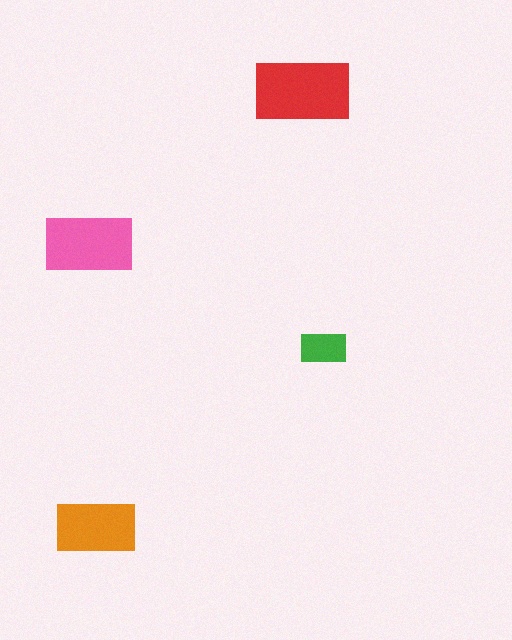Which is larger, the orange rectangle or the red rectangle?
The red one.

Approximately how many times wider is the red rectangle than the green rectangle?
About 2 times wider.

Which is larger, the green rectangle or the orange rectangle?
The orange one.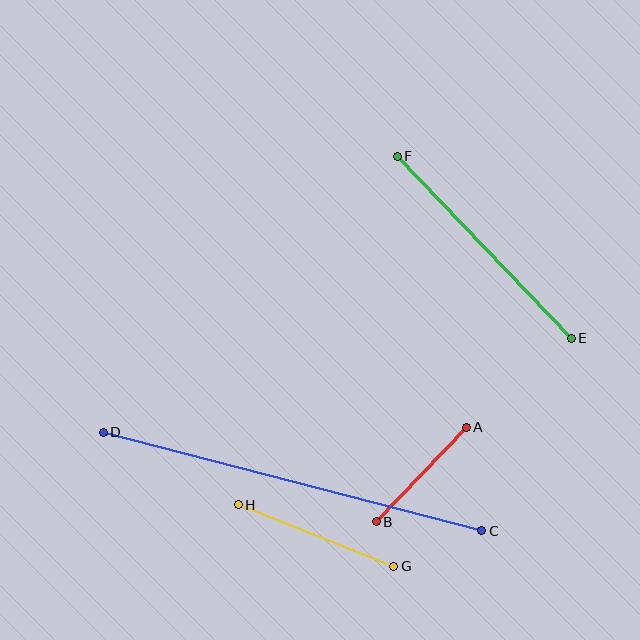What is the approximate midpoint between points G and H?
The midpoint is at approximately (316, 536) pixels.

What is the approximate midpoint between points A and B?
The midpoint is at approximately (421, 474) pixels.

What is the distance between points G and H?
The distance is approximately 167 pixels.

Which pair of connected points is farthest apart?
Points C and D are farthest apart.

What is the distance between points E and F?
The distance is approximately 252 pixels.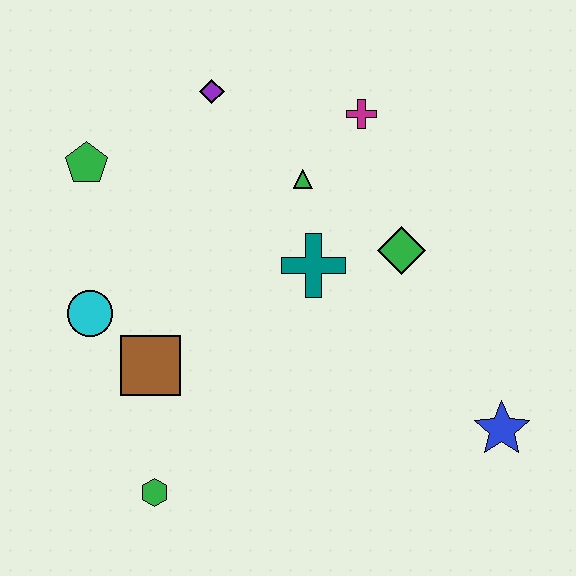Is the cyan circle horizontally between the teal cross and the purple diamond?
No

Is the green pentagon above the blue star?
Yes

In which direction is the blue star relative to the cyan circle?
The blue star is to the right of the cyan circle.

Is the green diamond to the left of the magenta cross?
No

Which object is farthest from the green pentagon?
The blue star is farthest from the green pentagon.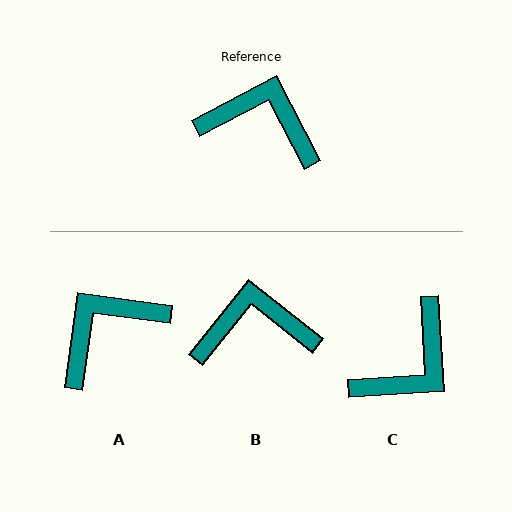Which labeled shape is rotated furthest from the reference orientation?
C, about 114 degrees away.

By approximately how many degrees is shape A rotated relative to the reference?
Approximately 54 degrees counter-clockwise.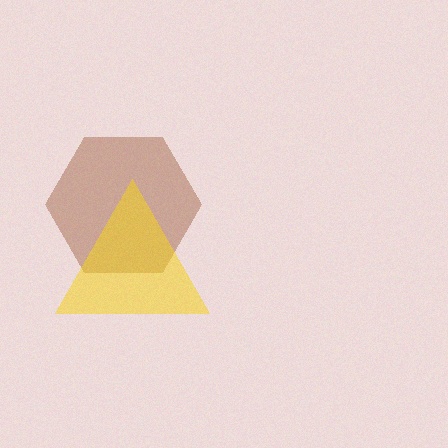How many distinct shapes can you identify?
There are 2 distinct shapes: a brown hexagon, a yellow triangle.